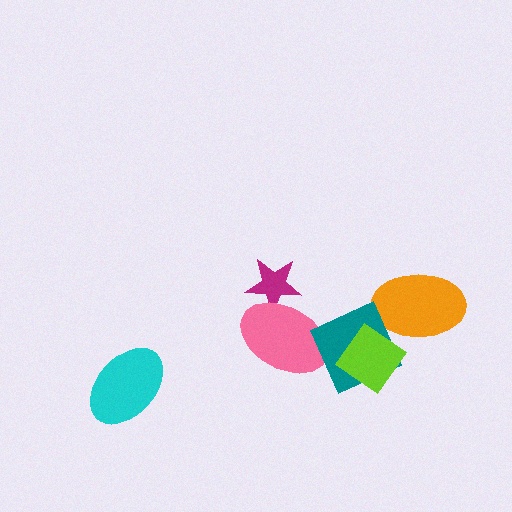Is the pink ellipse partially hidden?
Yes, it is partially covered by another shape.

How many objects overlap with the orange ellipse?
1 object overlaps with the orange ellipse.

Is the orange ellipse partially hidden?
Yes, it is partially covered by another shape.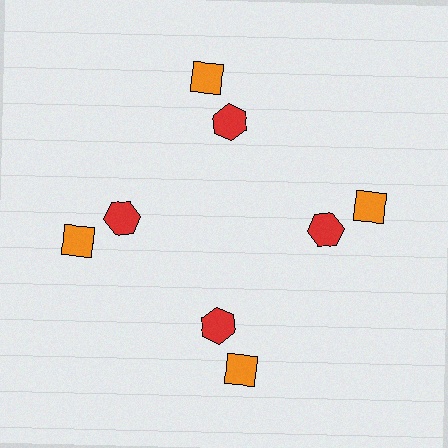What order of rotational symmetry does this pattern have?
This pattern has 4-fold rotational symmetry.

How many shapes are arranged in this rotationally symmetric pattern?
There are 8 shapes, arranged in 4 groups of 2.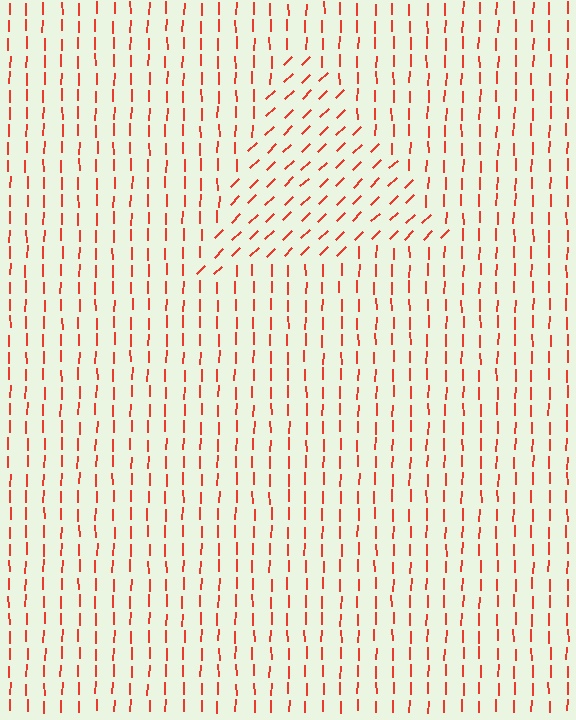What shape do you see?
I see a triangle.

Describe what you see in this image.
The image is filled with small red line segments. A triangle region in the image has lines oriented differently from the surrounding lines, creating a visible texture boundary.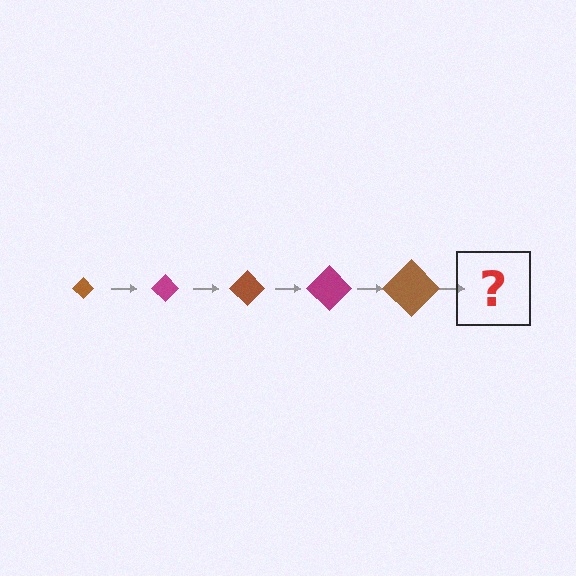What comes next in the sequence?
The next element should be a magenta diamond, larger than the previous one.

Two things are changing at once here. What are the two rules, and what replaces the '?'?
The two rules are that the diamond grows larger each step and the color cycles through brown and magenta. The '?' should be a magenta diamond, larger than the previous one.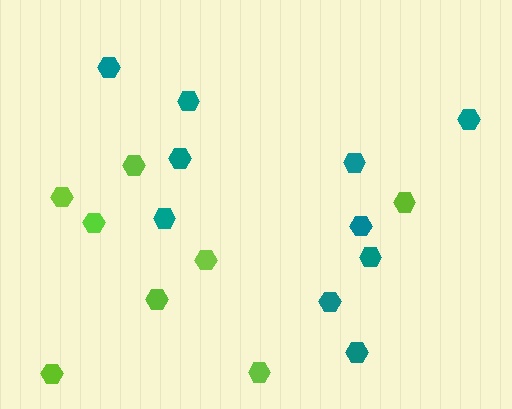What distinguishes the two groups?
There are 2 groups: one group of teal hexagons (10) and one group of lime hexagons (8).